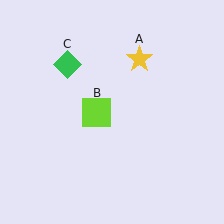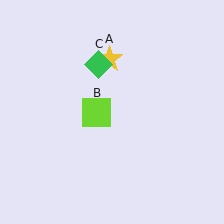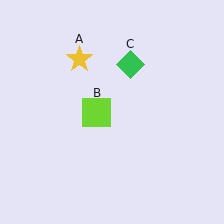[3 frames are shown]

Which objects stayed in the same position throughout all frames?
Lime square (object B) remained stationary.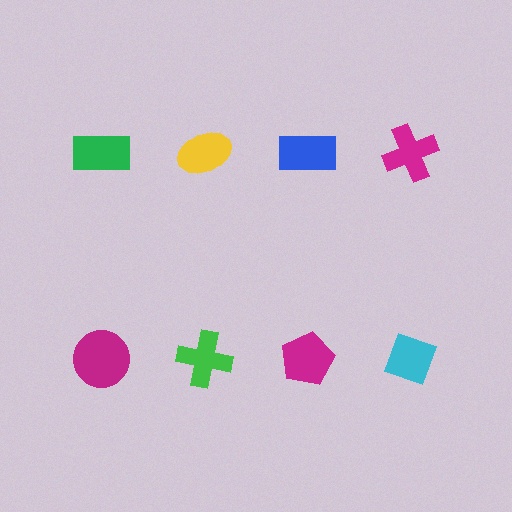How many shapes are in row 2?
4 shapes.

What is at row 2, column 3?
A magenta pentagon.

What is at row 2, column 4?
A cyan diamond.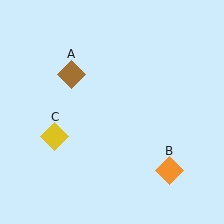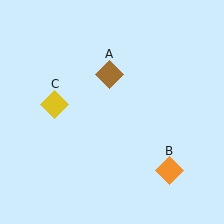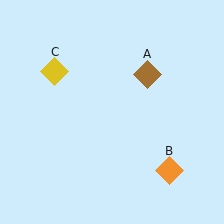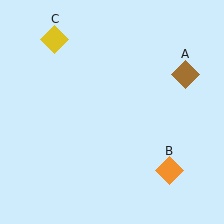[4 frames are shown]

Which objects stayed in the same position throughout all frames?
Orange diamond (object B) remained stationary.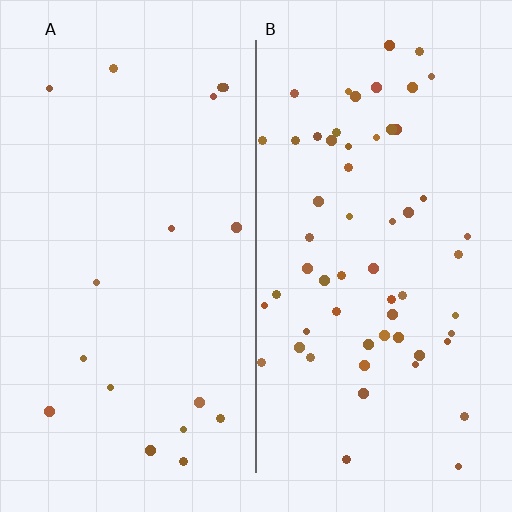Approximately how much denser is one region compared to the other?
Approximately 3.3× — region B over region A.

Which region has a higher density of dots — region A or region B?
B (the right).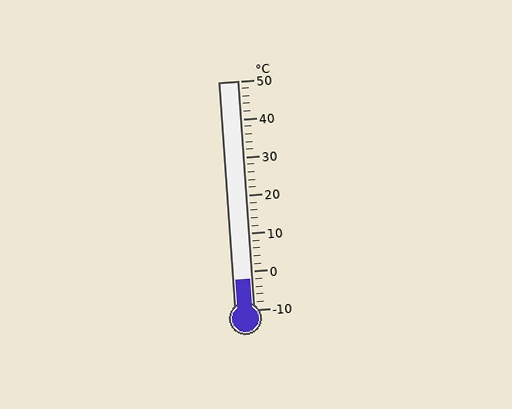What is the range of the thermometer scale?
The thermometer scale ranges from -10°C to 50°C.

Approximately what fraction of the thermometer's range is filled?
The thermometer is filled to approximately 15% of its range.